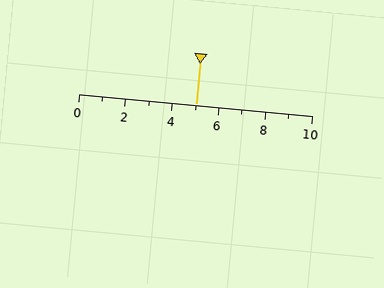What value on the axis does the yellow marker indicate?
The marker indicates approximately 5.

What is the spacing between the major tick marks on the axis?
The major ticks are spaced 2 apart.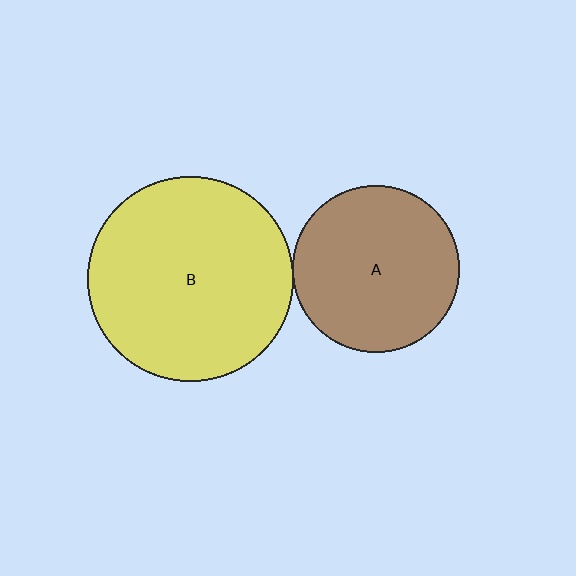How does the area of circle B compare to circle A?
Approximately 1.5 times.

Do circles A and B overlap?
Yes.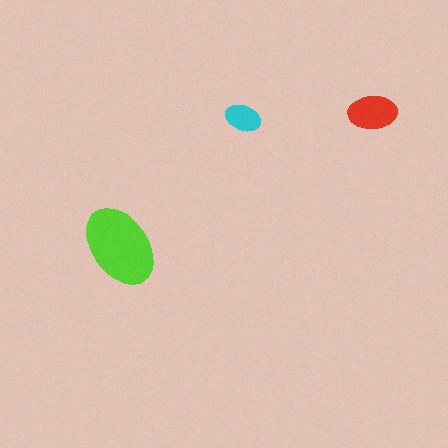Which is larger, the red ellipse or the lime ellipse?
The lime one.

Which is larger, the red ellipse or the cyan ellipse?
The red one.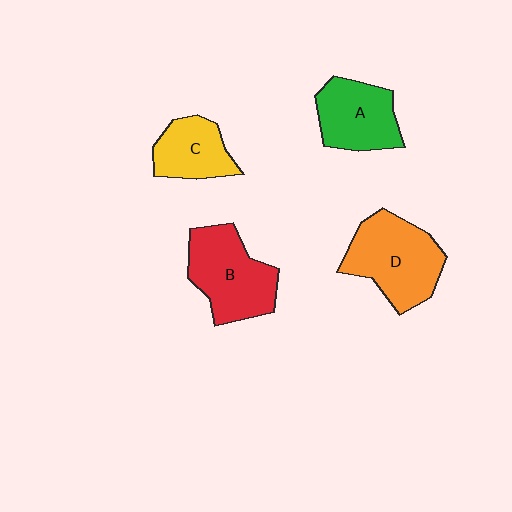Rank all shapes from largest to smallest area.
From largest to smallest: D (orange), B (red), A (green), C (yellow).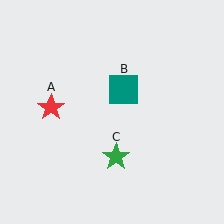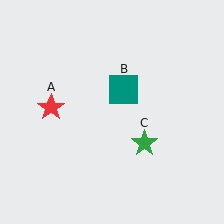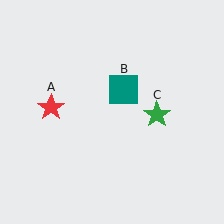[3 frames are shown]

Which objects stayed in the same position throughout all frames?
Red star (object A) and teal square (object B) remained stationary.